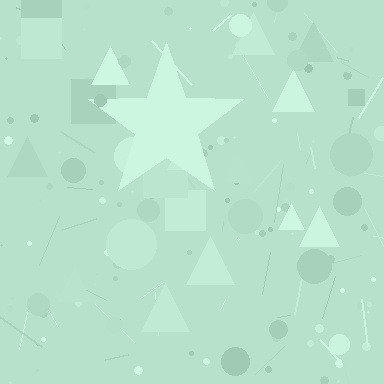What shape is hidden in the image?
A star is hidden in the image.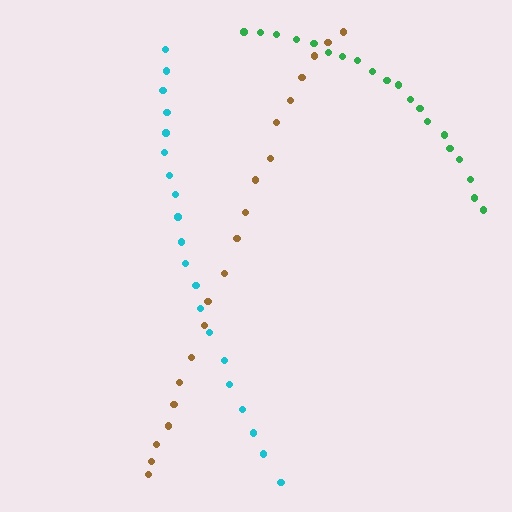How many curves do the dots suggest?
There are 3 distinct paths.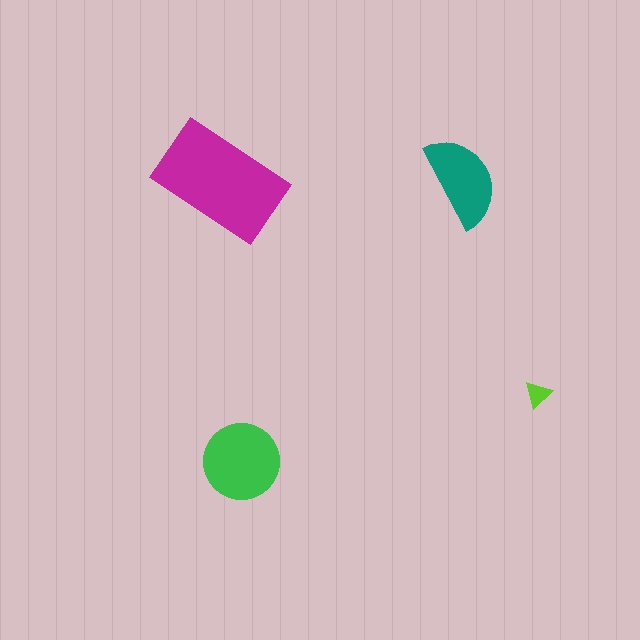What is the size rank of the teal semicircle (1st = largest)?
3rd.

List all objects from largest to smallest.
The magenta rectangle, the green circle, the teal semicircle, the lime triangle.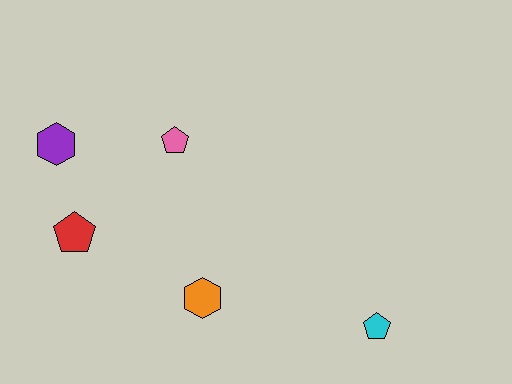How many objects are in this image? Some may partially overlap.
There are 5 objects.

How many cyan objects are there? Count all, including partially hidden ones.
There is 1 cyan object.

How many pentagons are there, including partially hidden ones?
There are 3 pentagons.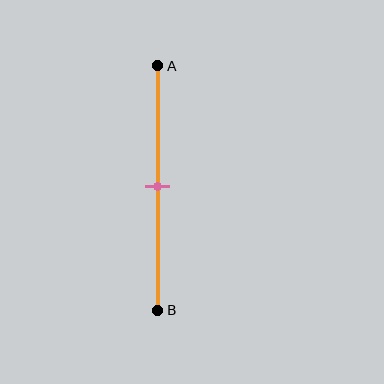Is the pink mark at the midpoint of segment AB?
Yes, the mark is approximately at the midpoint.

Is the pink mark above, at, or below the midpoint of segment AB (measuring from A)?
The pink mark is approximately at the midpoint of segment AB.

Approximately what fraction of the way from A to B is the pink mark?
The pink mark is approximately 50% of the way from A to B.